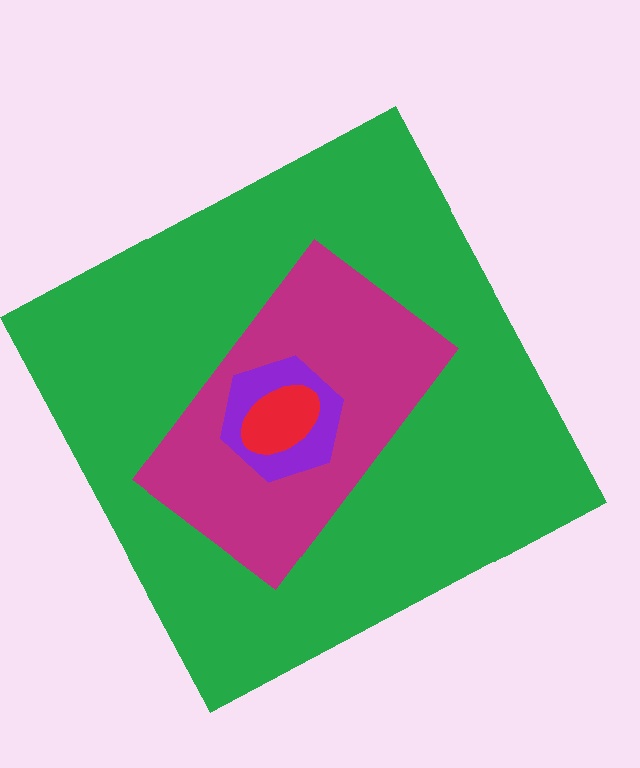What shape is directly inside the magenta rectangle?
The purple hexagon.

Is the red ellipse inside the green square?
Yes.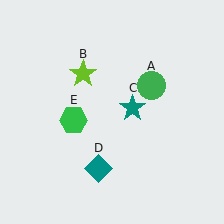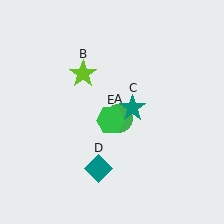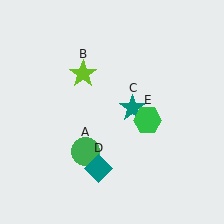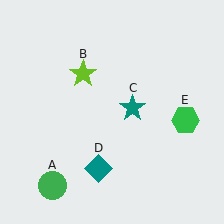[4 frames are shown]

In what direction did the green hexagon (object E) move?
The green hexagon (object E) moved right.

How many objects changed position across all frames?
2 objects changed position: green circle (object A), green hexagon (object E).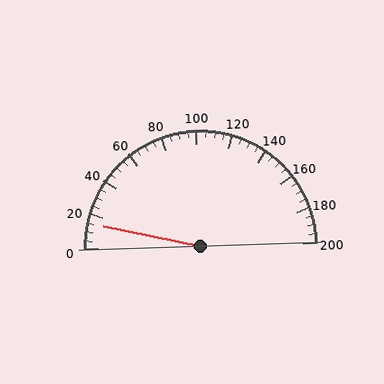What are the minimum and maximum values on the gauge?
The gauge ranges from 0 to 200.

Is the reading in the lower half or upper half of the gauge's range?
The reading is in the lower half of the range (0 to 200).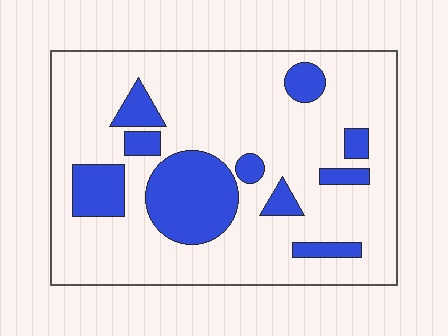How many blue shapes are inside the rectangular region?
10.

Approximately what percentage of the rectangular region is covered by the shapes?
Approximately 20%.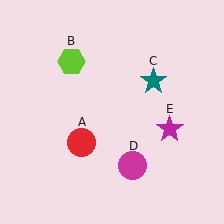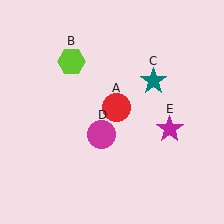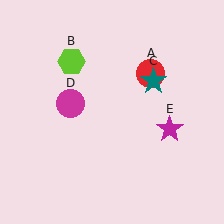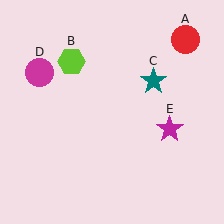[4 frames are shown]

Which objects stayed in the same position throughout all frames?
Lime hexagon (object B) and teal star (object C) and magenta star (object E) remained stationary.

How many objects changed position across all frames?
2 objects changed position: red circle (object A), magenta circle (object D).